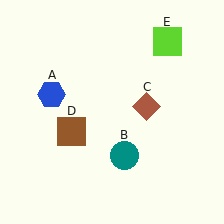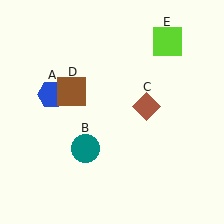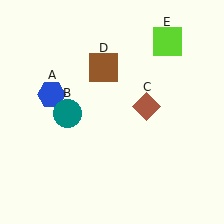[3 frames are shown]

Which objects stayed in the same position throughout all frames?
Blue hexagon (object A) and brown diamond (object C) and lime square (object E) remained stationary.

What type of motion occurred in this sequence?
The teal circle (object B), brown square (object D) rotated clockwise around the center of the scene.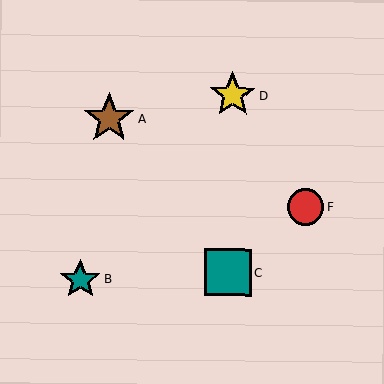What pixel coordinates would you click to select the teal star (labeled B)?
Click at (81, 279) to select the teal star B.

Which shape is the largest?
The brown star (labeled A) is the largest.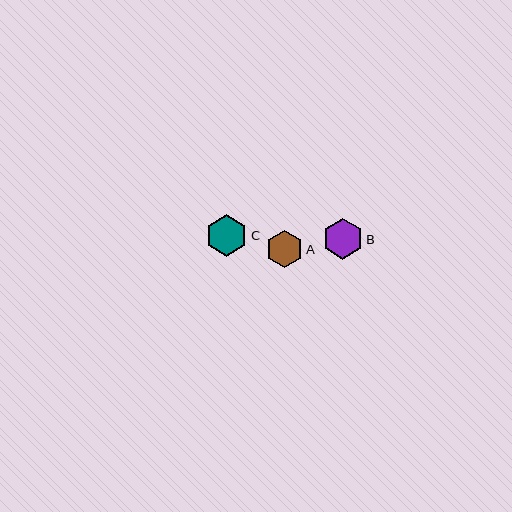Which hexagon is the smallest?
Hexagon A is the smallest with a size of approximately 37 pixels.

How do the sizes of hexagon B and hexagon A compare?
Hexagon B and hexagon A are approximately the same size.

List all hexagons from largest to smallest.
From largest to smallest: C, B, A.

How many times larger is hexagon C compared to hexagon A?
Hexagon C is approximately 1.1 times the size of hexagon A.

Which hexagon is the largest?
Hexagon C is the largest with a size of approximately 42 pixels.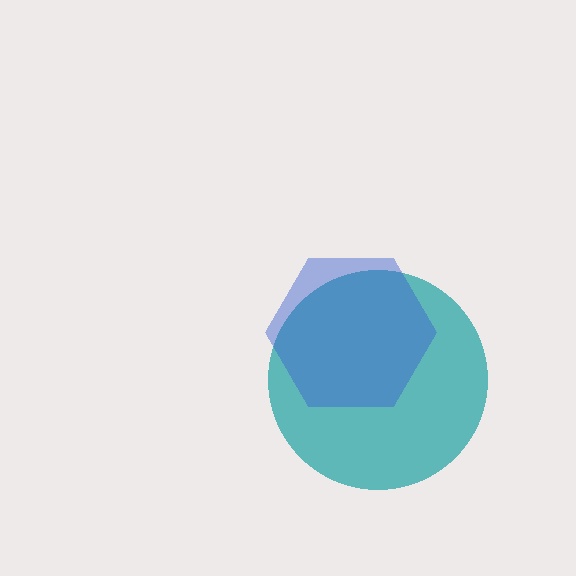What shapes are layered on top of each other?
The layered shapes are: a teal circle, a blue hexagon.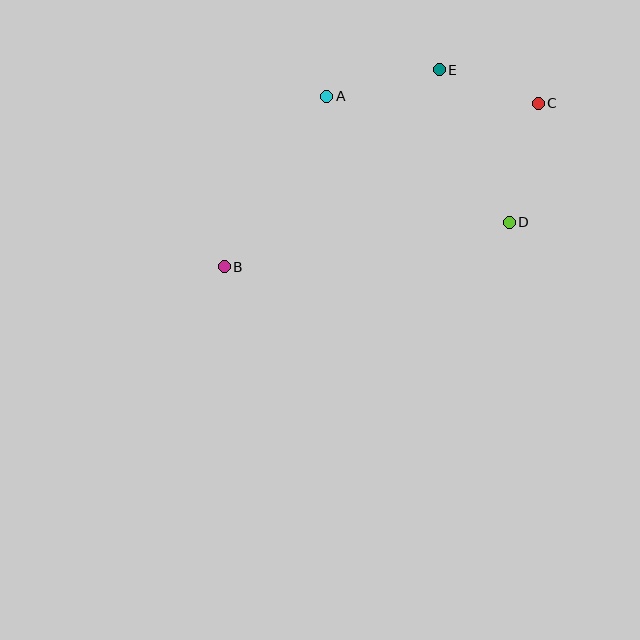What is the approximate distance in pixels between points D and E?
The distance between D and E is approximately 168 pixels.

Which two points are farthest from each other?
Points B and C are farthest from each other.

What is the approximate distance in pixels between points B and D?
The distance between B and D is approximately 288 pixels.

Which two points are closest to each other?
Points C and E are closest to each other.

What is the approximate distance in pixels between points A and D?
The distance between A and D is approximately 222 pixels.